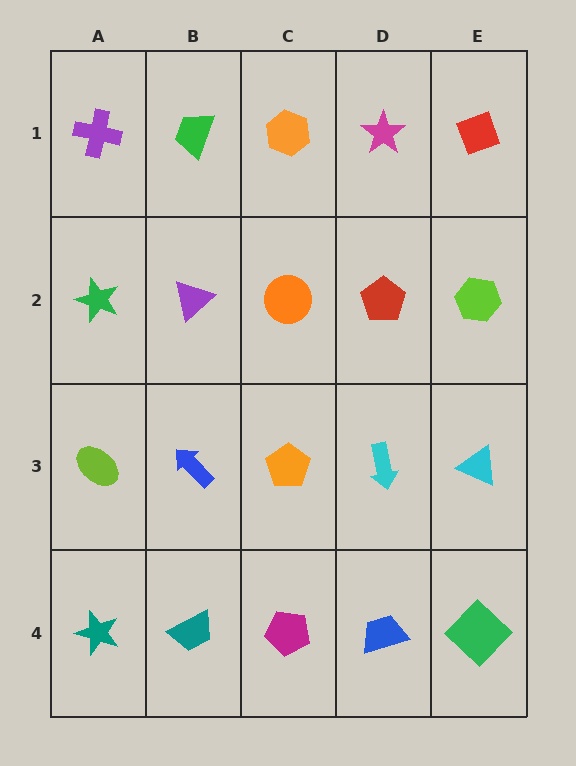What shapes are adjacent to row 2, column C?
An orange hexagon (row 1, column C), an orange pentagon (row 3, column C), a purple triangle (row 2, column B), a red pentagon (row 2, column D).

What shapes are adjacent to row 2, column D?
A magenta star (row 1, column D), a cyan arrow (row 3, column D), an orange circle (row 2, column C), a lime hexagon (row 2, column E).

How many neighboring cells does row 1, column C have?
3.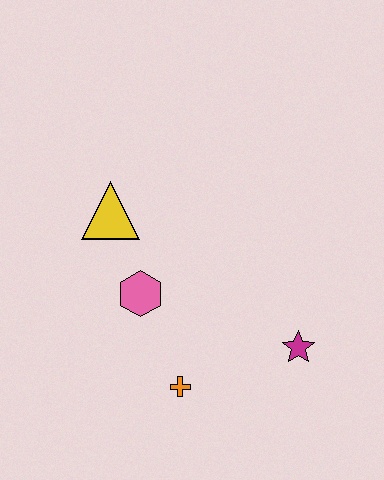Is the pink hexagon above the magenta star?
Yes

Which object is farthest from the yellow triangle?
The magenta star is farthest from the yellow triangle.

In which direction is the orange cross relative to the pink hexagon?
The orange cross is below the pink hexagon.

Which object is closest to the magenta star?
The orange cross is closest to the magenta star.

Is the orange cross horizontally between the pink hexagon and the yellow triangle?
No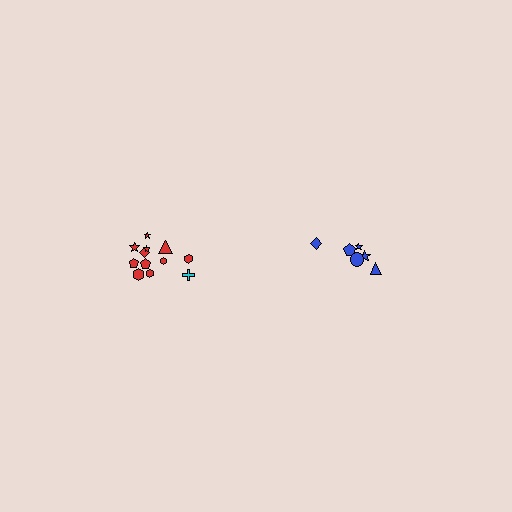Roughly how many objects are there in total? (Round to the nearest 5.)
Roughly 20 objects in total.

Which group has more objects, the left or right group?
The left group.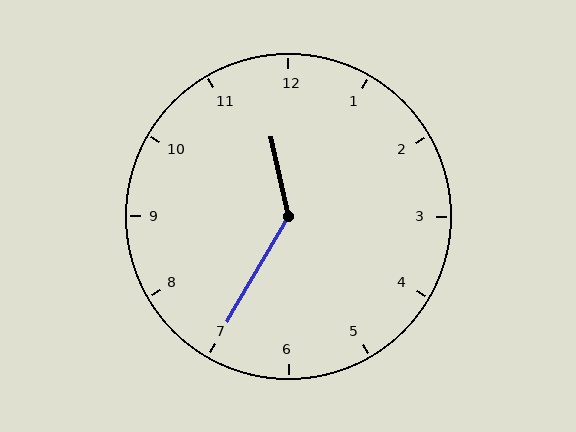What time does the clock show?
11:35.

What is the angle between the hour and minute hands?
Approximately 138 degrees.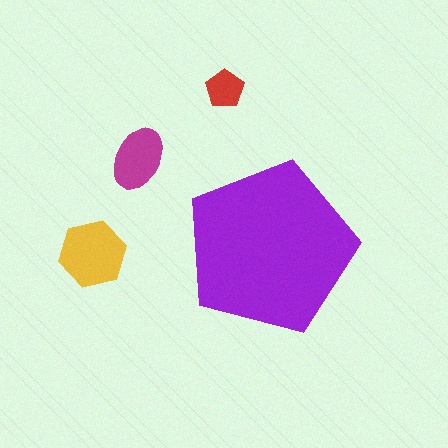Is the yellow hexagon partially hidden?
No, the yellow hexagon is fully visible.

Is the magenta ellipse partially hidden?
No, the magenta ellipse is fully visible.